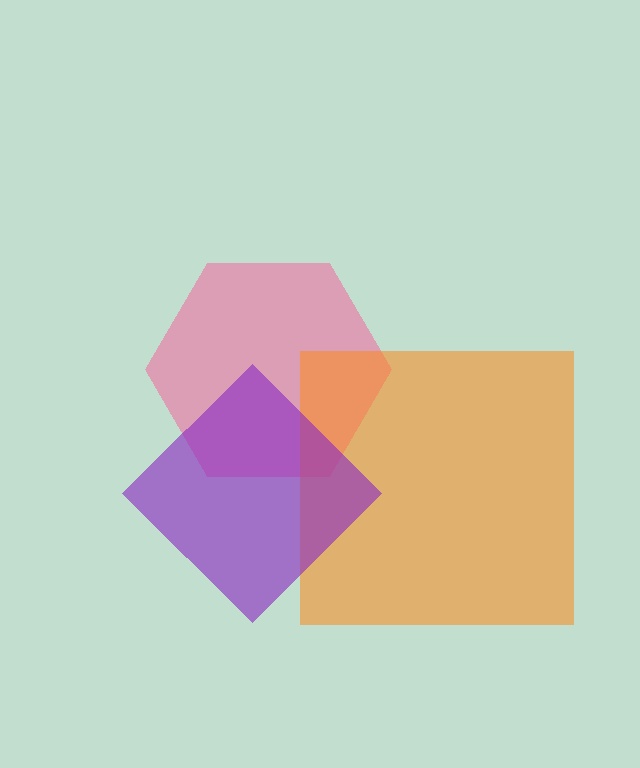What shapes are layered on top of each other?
The layered shapes are: a pink hexagon, an orange square, a purple diamond.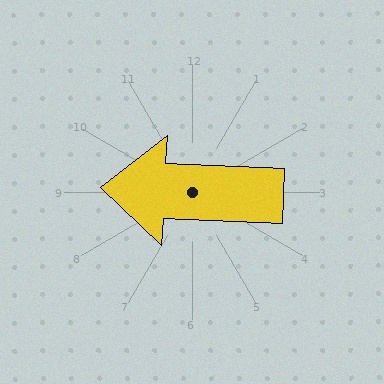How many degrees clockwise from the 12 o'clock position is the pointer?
Approximately 273 degrees.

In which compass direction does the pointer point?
West.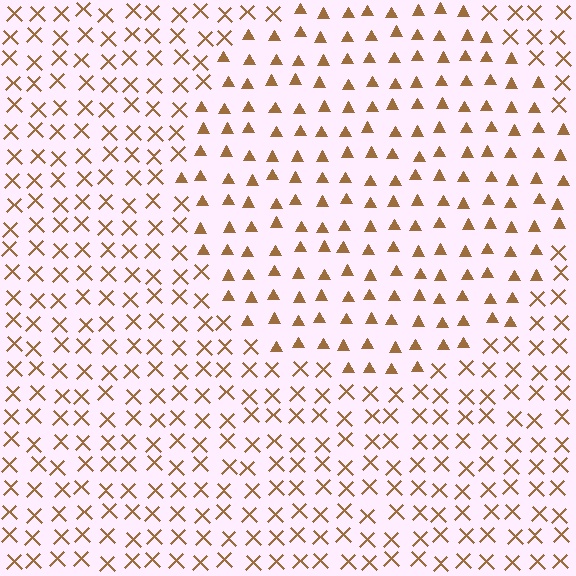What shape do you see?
I see a circle.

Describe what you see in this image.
The image is filled with small brown elements arranged in a uniform grid. A circle-shaped region contains triangles, while the surrounding area contains X marks. The boundary is defined purely by the change in element shape.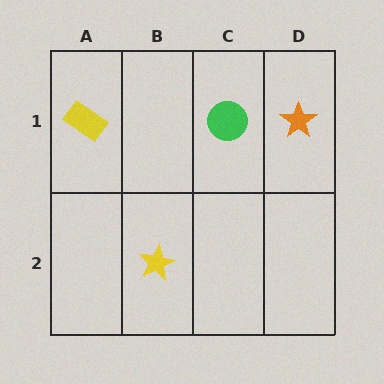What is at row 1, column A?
A yellow rectangle.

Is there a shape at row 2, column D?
No, that cell is empty.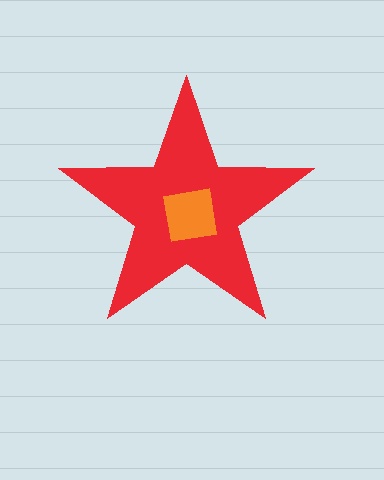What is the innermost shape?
The orange square.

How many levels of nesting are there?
2.